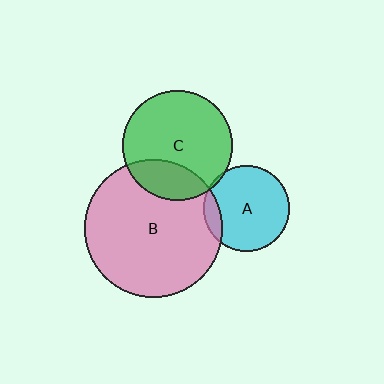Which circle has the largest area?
Circle B (pink).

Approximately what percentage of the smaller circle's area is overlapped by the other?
Approximately 5%.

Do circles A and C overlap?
Yes.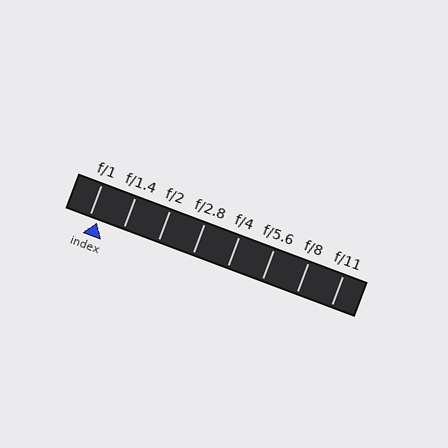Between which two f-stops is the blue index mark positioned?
The index mark is between f/1 and f/1.4.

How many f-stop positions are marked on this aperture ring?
There are 8 f-stop positions marked.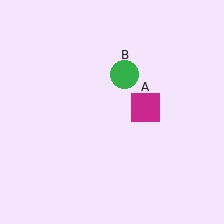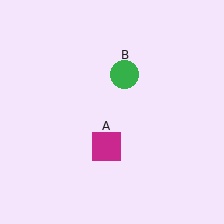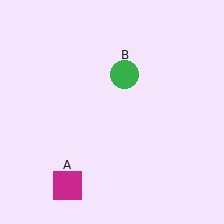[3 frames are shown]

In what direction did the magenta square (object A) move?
The magenta square (object A) moved down and to the left.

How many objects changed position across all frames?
1 object changed position: magenta square (object A).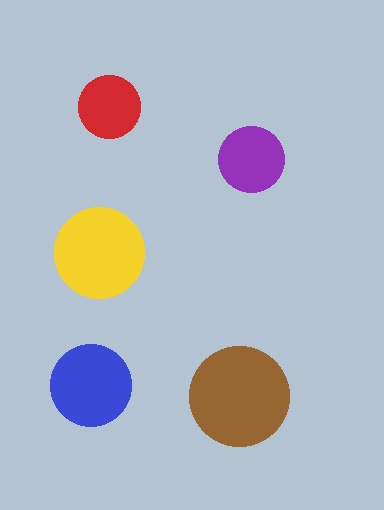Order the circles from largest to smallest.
the brown one, the yellow one, the blue one, the purple one, the red one.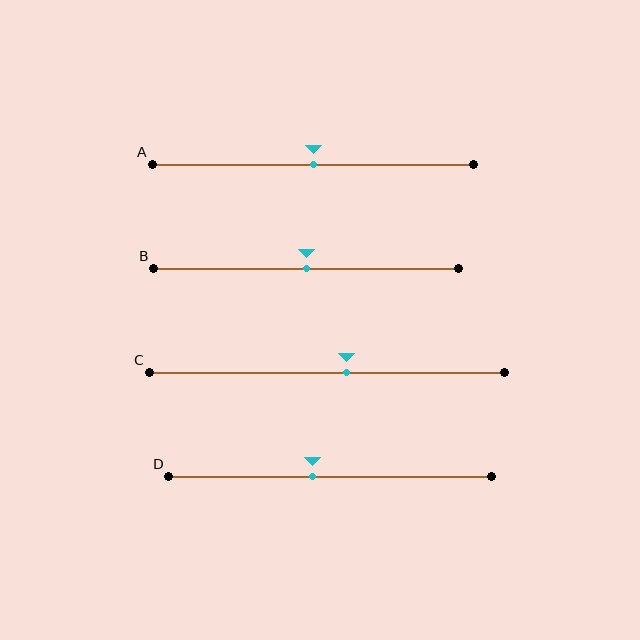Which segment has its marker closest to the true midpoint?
Segment A has its marker closest to the true midpoint.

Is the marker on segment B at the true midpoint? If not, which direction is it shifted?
Yes, the marker on segment B is at the true midpoint.